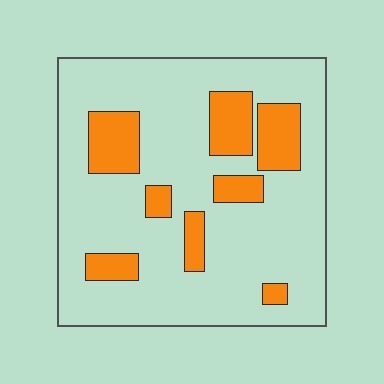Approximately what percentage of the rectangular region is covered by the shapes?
Approximately 20%.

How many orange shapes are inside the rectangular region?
8.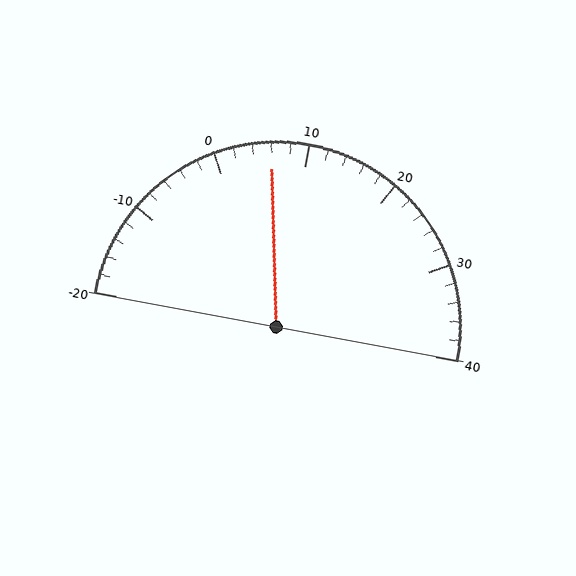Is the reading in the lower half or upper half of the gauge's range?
The reading is in the lower half of the range (-20 to 40).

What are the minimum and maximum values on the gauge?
The gauge ranges from -20 to 40.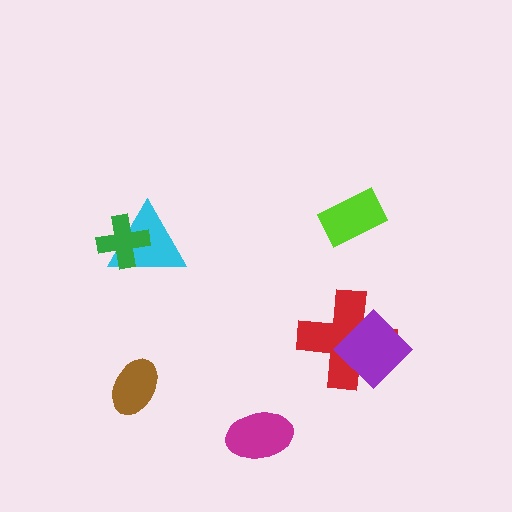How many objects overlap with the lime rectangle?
0 objects overlap with the lime rectangle.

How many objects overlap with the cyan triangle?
1 object overlaps with the cyan triangle.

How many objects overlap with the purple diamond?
1 object overlaps with the purple diamond.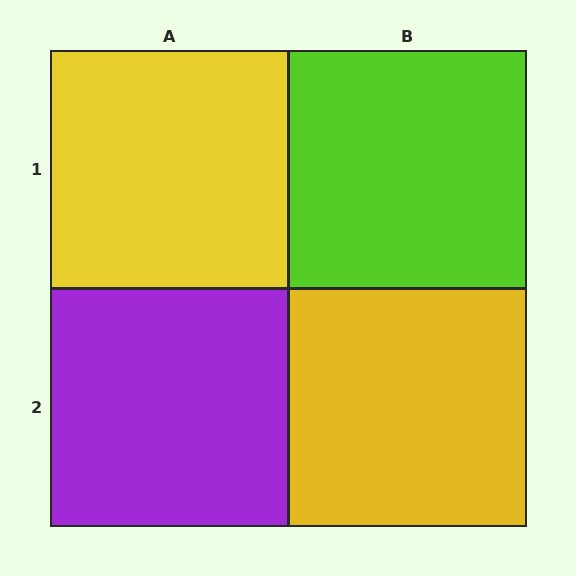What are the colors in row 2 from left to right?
Purple, yellow.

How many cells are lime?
1 cell is lime.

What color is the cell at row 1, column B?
Lime.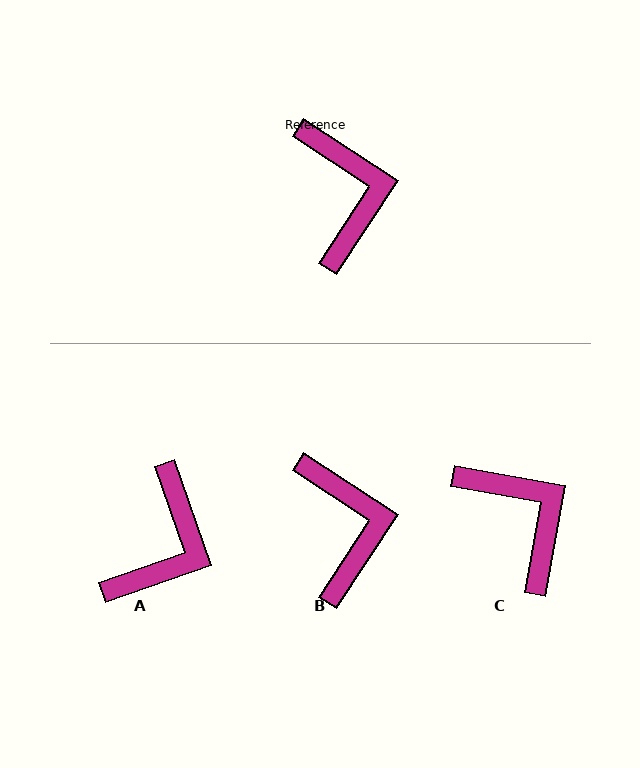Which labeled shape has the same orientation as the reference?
B.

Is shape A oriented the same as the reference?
No, it is off by about 37 degrees.